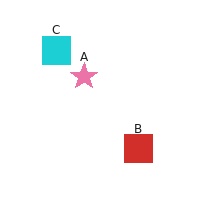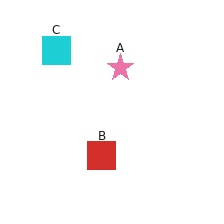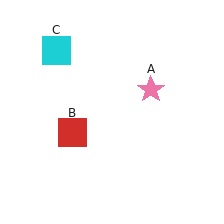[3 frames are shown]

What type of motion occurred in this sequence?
The pink star (object A), red square (object B) rotated clockwise around the center of the scene.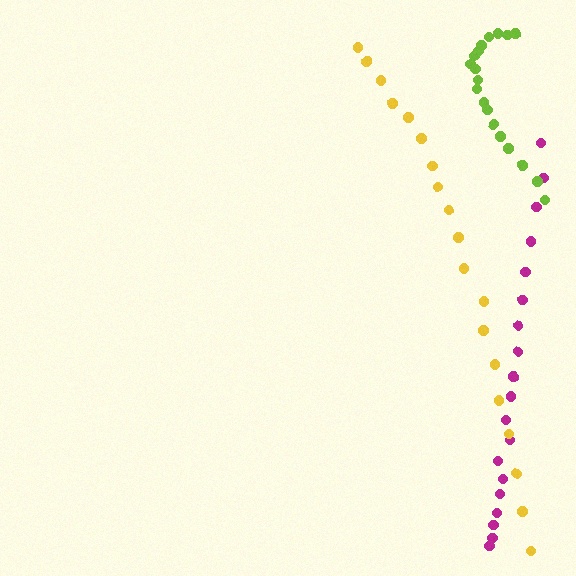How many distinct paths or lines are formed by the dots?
There are 3 distinct paths.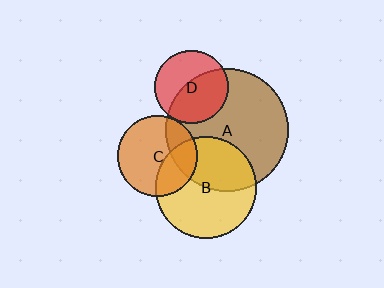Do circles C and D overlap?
Yes.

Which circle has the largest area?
Circle A (brown).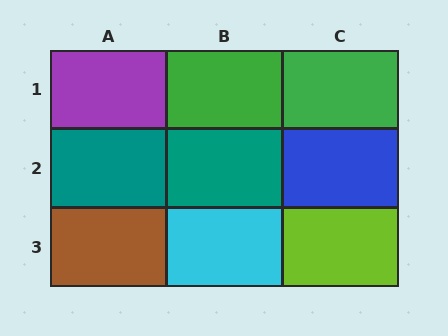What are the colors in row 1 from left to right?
Purple, green, green.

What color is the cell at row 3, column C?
Lime.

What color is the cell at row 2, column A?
Teal.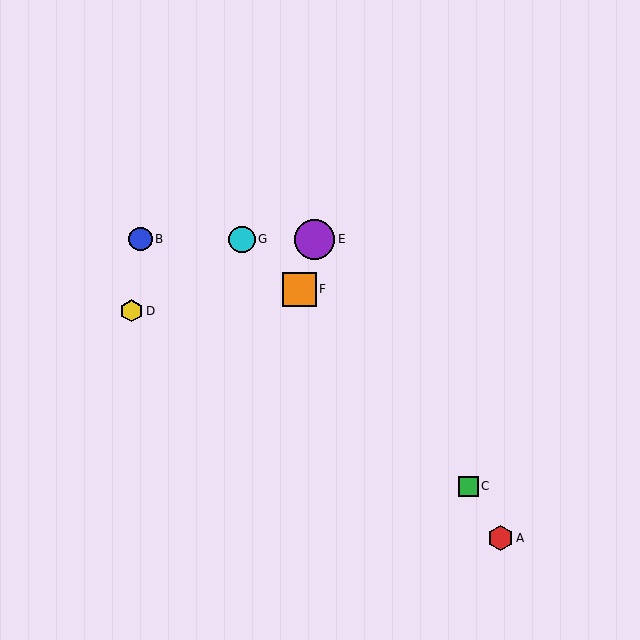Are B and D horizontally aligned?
No, B is at y≈239 and D is at y≈311.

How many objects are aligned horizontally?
3 objects (B, E, G) are aligned horizontally.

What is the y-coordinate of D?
Object D is at y≈311.